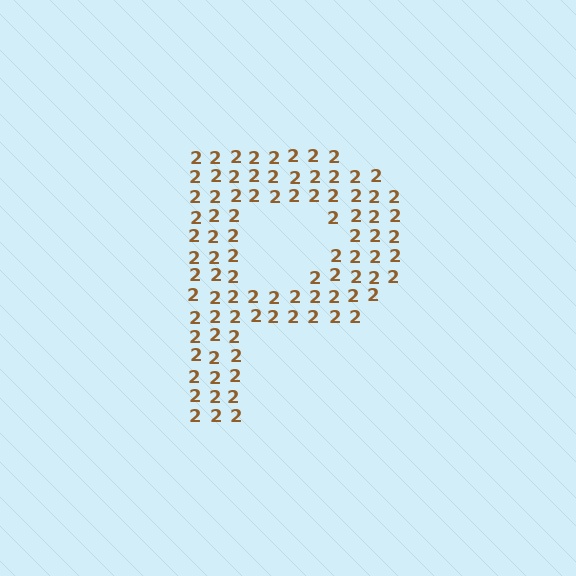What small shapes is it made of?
It is made of small digit 2's.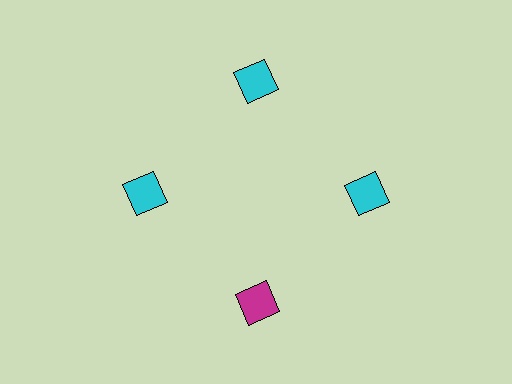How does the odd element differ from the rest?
It has a different color: magenta instead of cyan.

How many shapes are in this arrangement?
There are 4 shapes arranged in a ring pattern.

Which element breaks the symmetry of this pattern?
The magenta diamond at roughly the 6 o'clock position breaks the symmetry. All other shapes are cyan diamonds.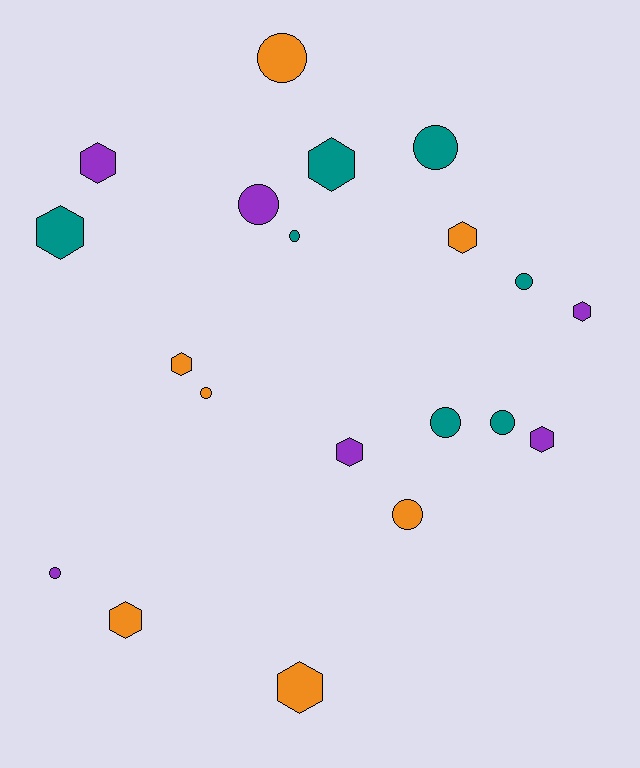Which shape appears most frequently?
Hexagon, with 10 objects.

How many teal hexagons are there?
There are 2 teal hexagons.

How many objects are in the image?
There are 20 objects.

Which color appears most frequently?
Teal, with 7 objects.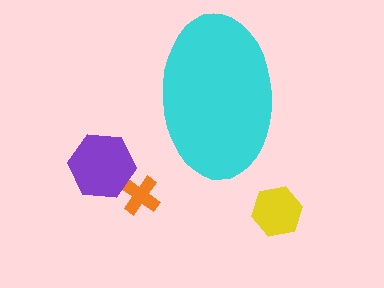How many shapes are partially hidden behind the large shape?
0 shapes are partially hidden.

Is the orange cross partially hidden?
No, the orange cross is fully visible.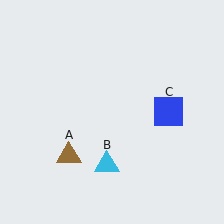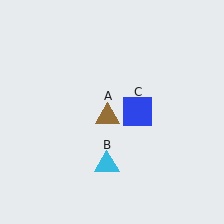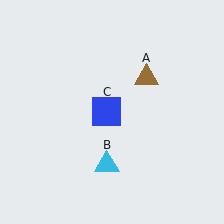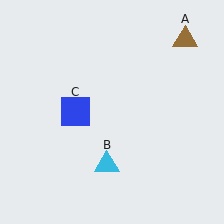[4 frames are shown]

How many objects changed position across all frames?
2 objects changed position: brown triangle (object A), blue square (object C).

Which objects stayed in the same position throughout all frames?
Cyan triangle (object B) remained stationary.